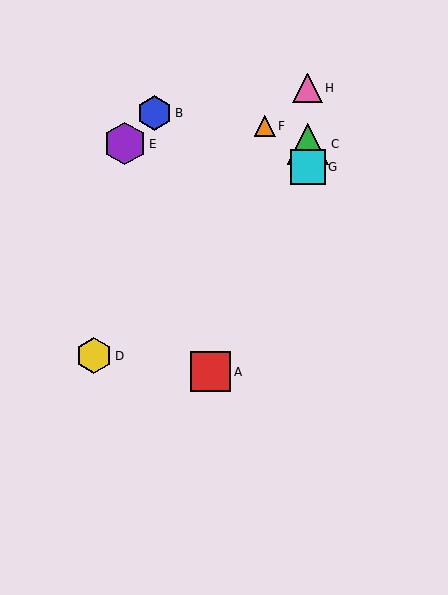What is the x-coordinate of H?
Object H is at x≈308.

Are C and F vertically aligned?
No, C is at x≈308 and F is at x≈265.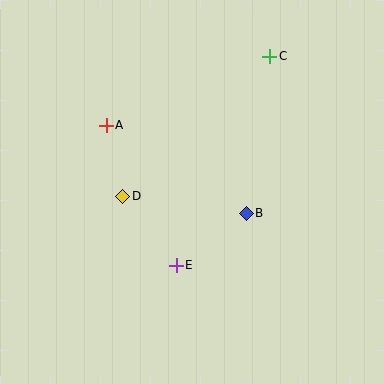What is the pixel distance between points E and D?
The distance between E and D is 87 pixels.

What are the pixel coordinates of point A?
Point A is at (106, 125).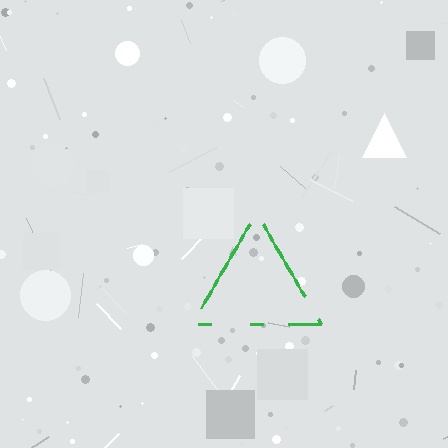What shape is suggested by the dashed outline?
The dashed outline suggests a triangle.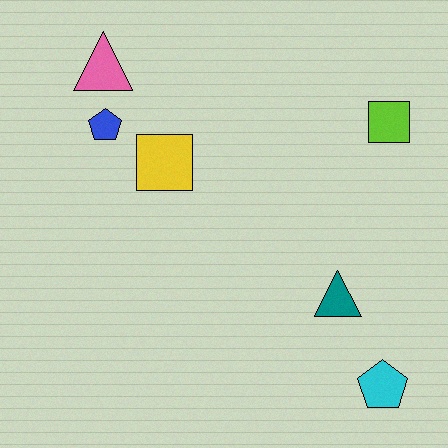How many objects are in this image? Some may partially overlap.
There are 6 objects.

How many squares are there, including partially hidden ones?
There are 2 squares.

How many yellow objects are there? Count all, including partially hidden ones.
There is 1 yellow object.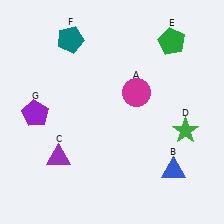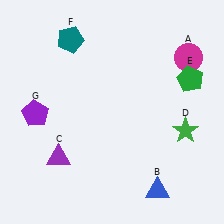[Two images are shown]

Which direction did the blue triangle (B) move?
The blue triangle (B) moved down.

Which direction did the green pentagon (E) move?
The green pentagon (E) moved down.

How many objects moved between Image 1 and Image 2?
3 objects moved between the two images.